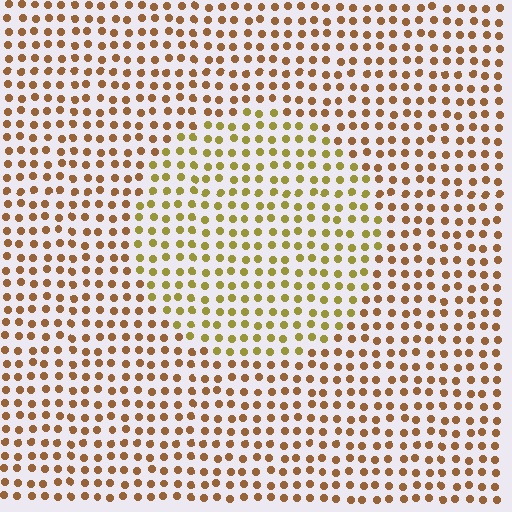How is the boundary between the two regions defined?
The boundary is defined purely by a slight shift in hue (about 33 degrees). Spacing, size, and orientation are identical on both sides.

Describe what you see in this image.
The image is filled with small brown elements in a uniform arrangement. A circle-shaped region is visible where the elements are tinted to a slightly different hue, forming a subtle color boundary.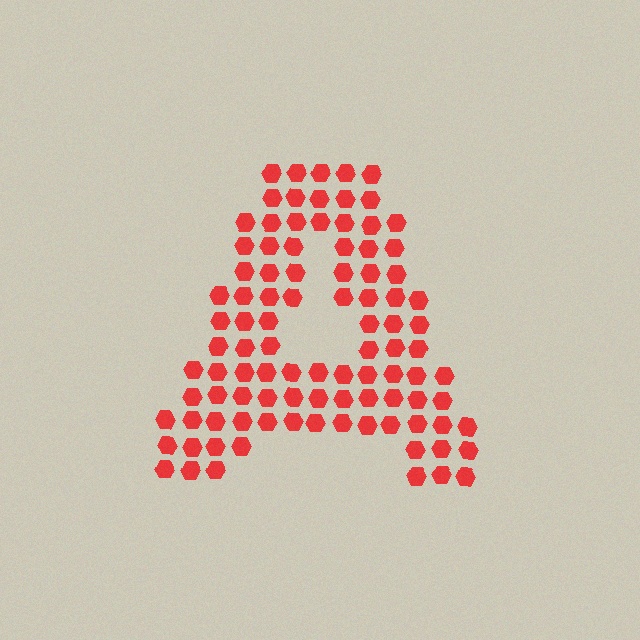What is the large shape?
The large shape is the letter A.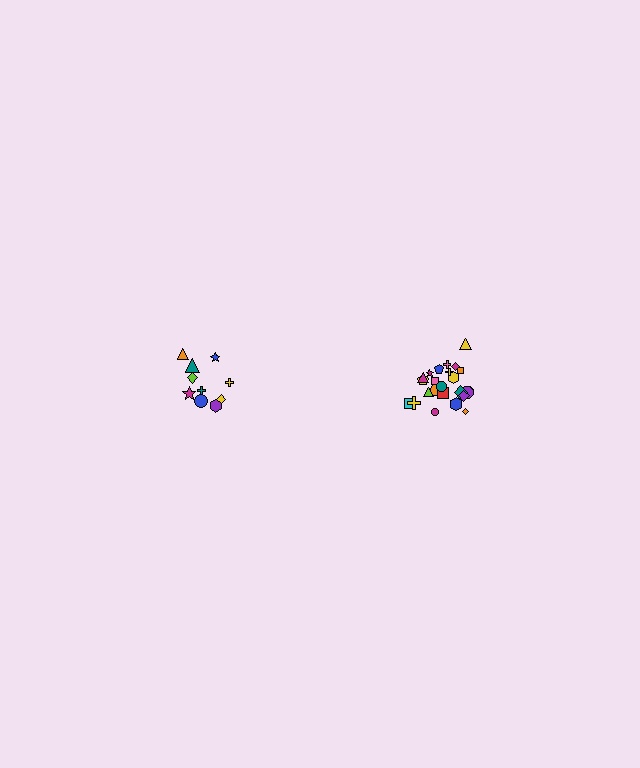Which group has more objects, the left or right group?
The right group.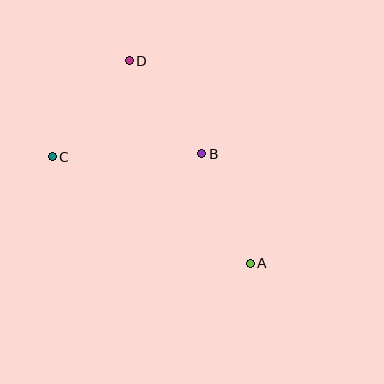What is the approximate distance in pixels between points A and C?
The distance between A and C is approximately 225 pixels.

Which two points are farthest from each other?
Points A and D are farthest from each other.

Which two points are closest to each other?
Points B and D are closest to each other.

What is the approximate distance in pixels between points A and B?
The distance between A and B is approximately 120 pixels.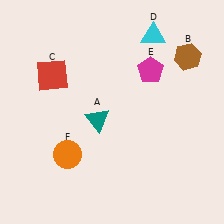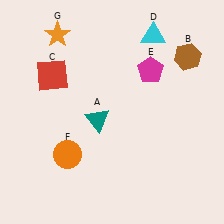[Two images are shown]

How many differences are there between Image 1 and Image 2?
There is 1 difference between the two images.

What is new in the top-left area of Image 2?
An orange star (G) was added in the top-left area of Image 2.